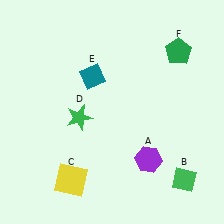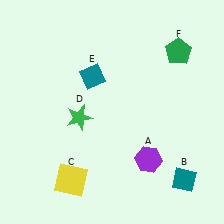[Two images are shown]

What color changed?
The diamond (B) changed from green in Image 1 to teal in Image 2.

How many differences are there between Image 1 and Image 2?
There is 1 difference between the two images.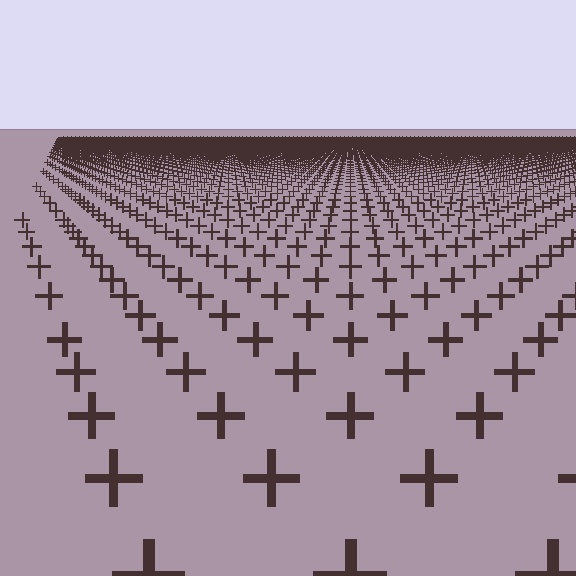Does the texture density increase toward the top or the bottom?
Density increases toward the top.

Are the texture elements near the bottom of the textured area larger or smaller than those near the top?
Larger. Near the bottom, elements are closer to the viewer and appear at a bigger on-screen size.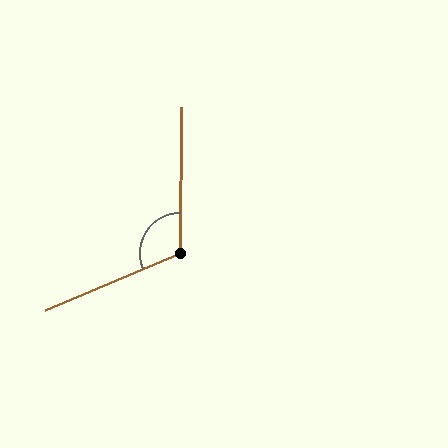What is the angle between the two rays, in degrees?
Approximately 113 degrees.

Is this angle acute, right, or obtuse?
It is obtuse.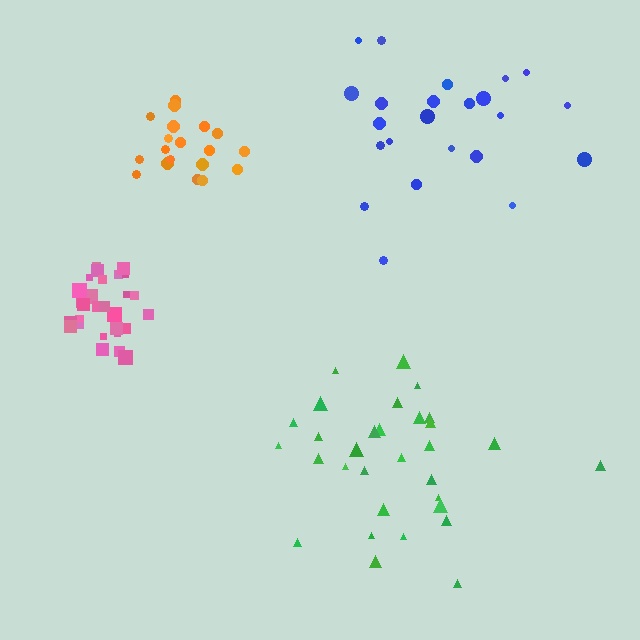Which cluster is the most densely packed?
Pink.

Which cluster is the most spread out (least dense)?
Blue.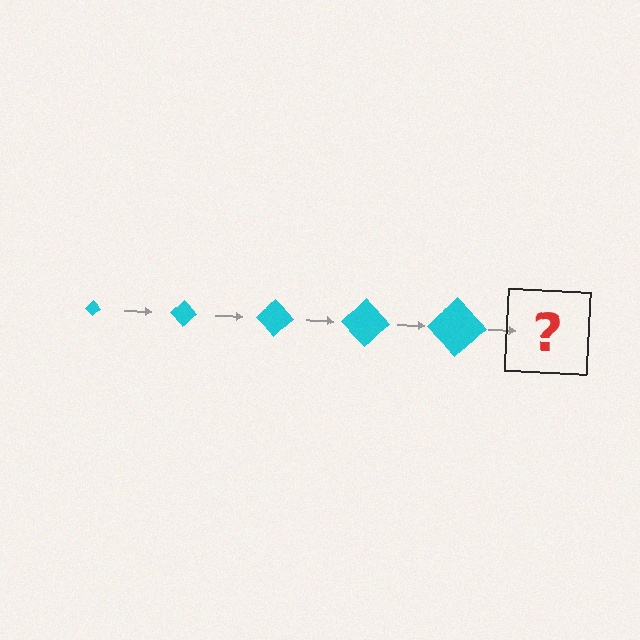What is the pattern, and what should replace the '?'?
The pattern is that the diamond gets progressively larger each step. The '?' should be a cyan diamond, larger than the previous one.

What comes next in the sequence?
The next element should be a cyan diamond, larger than the previous one.